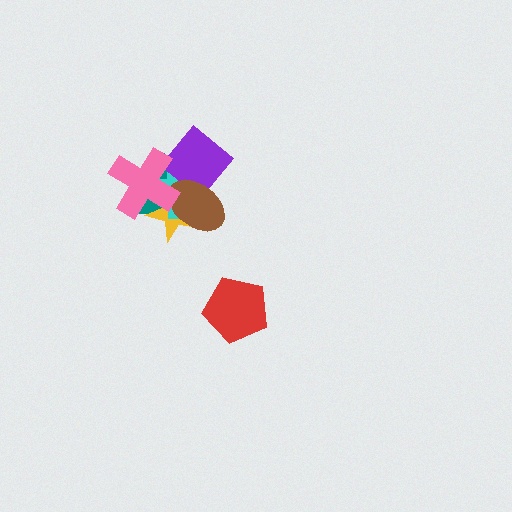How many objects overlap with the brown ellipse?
5 objects overlap with the brown ellipse.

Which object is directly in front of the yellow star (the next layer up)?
The cyan cross is directly in front of the yellow star.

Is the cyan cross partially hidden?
Yes, it is partially covered by another shape.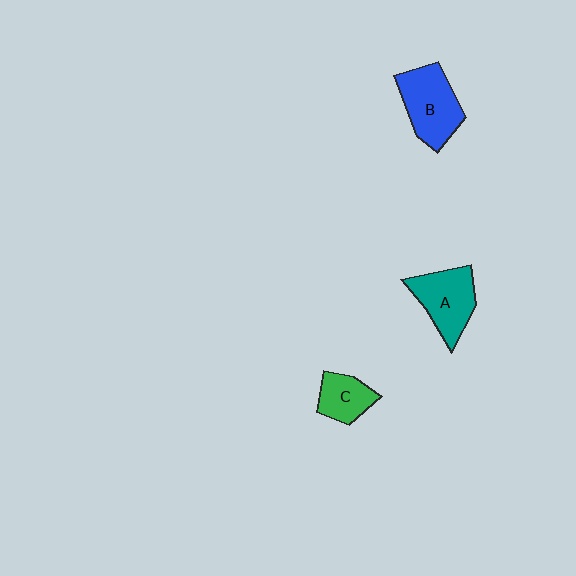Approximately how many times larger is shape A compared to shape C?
Approximately 1.5 times.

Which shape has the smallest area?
Shape C (green).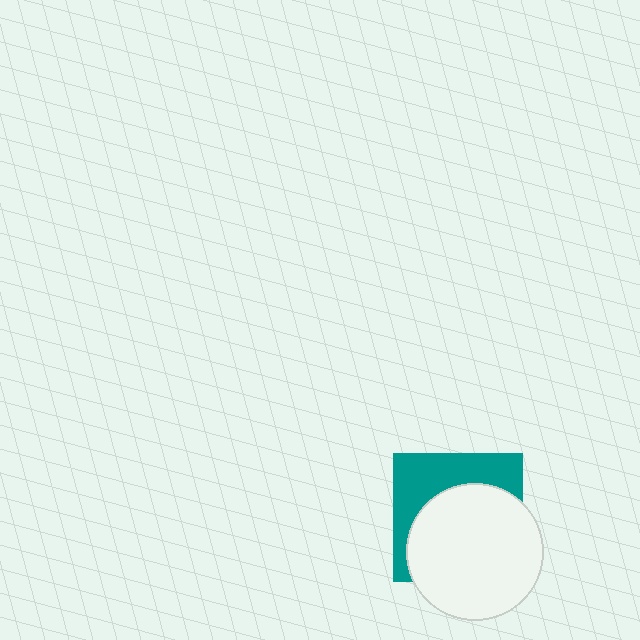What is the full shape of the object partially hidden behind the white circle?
The partially hidden object is a teal square.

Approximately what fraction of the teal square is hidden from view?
Roughly 61% of the teal square is hidden behind the white circle.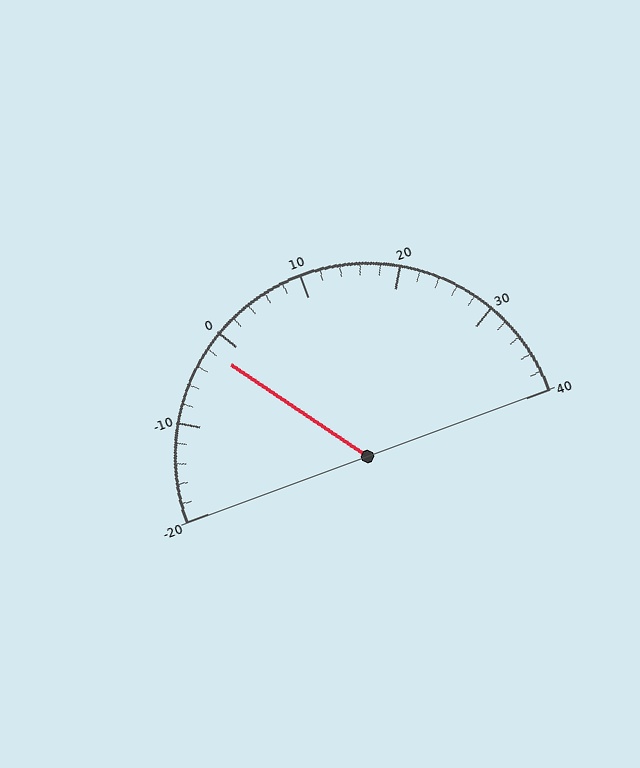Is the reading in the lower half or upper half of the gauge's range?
The reading is in the lower half of the range (-20 to 40).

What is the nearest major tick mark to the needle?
The nearest major tick mark is 0.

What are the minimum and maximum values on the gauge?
The gauge ranges from -20 to 40.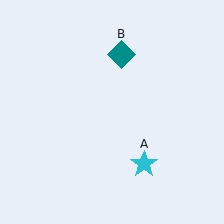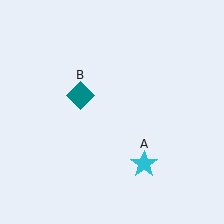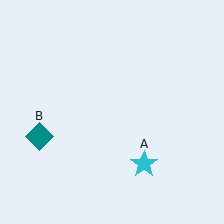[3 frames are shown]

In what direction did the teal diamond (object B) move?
The teal diamond (object B) moved down and to the left.